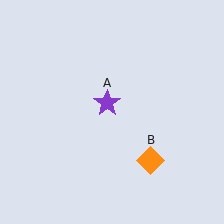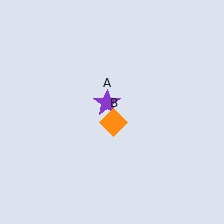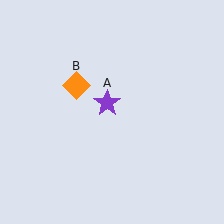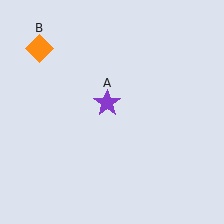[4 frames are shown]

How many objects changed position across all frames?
1 object changed position: orange diamond (object B).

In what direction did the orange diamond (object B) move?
The orange diamond (object B) moved up and to the left.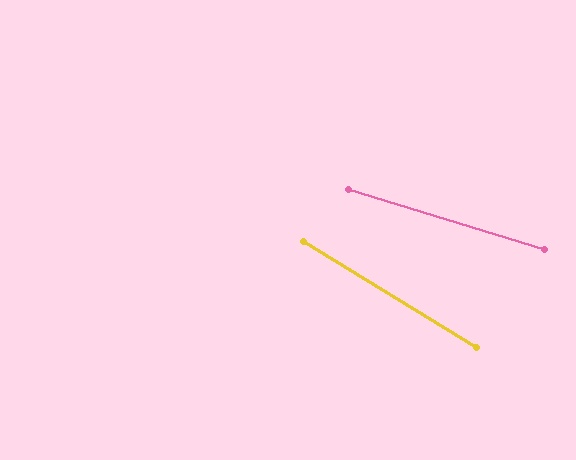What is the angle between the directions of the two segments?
Approximately 14 degrees.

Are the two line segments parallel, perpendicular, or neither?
Neither parallel nor perpendicular — they differ by about 14°.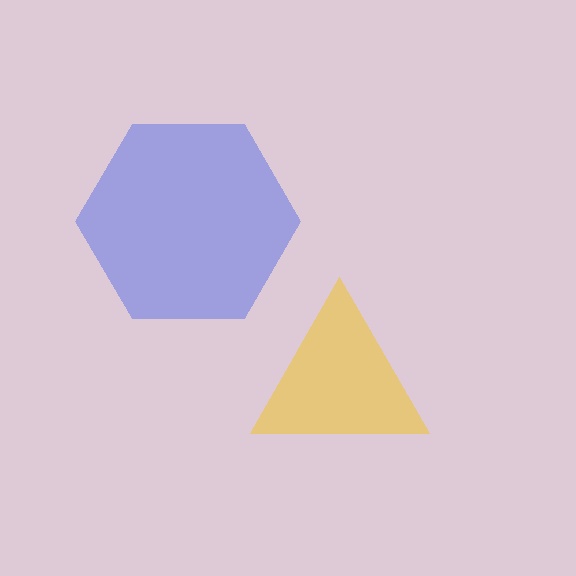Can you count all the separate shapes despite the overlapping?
Yes, there are 2 separate shapes.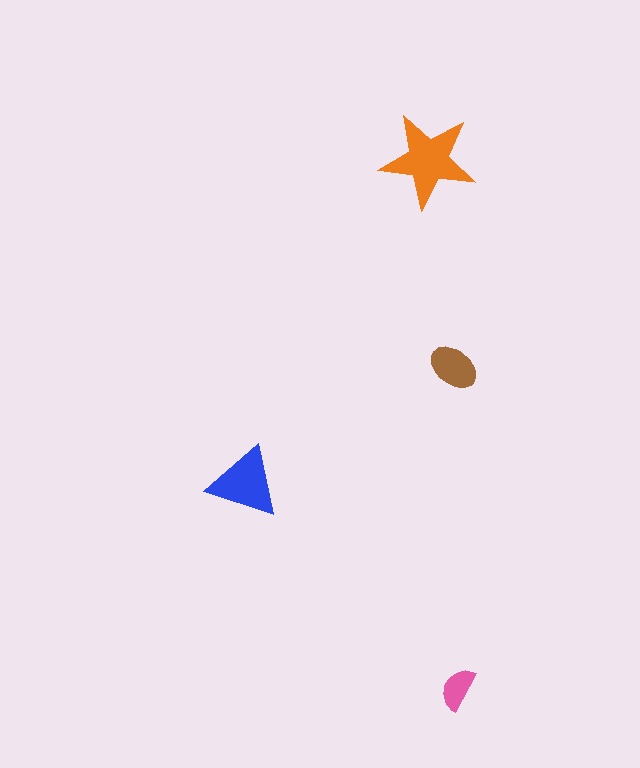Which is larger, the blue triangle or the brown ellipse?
The blue triangle.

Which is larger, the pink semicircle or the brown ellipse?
The brown ellipse.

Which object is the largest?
The orange star.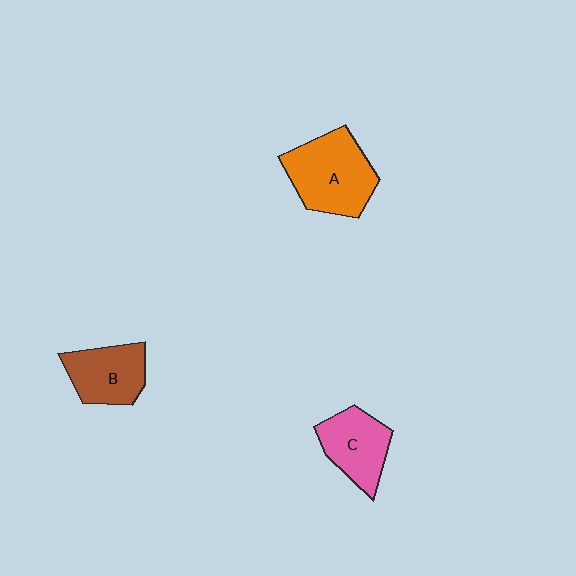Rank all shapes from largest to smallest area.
From largest to smallest: A (orange), C (pink), B (brown).